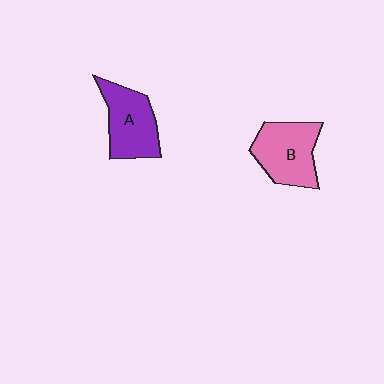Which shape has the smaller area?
Shape A (purple).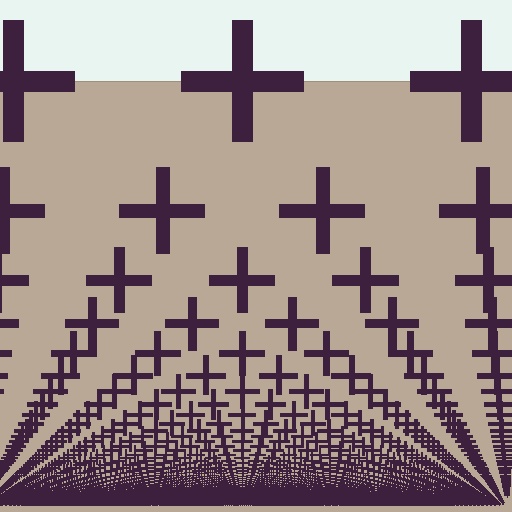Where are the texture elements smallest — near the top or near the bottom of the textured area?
Near the bottom.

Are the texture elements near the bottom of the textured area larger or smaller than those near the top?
Smaller. The gradient is inverted — elements near the bottom are smaller and denser.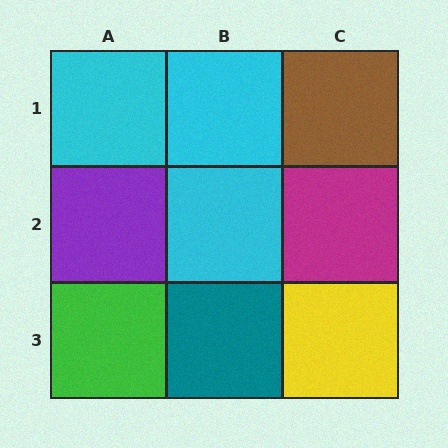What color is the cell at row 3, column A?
Green.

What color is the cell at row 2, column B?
Cyan.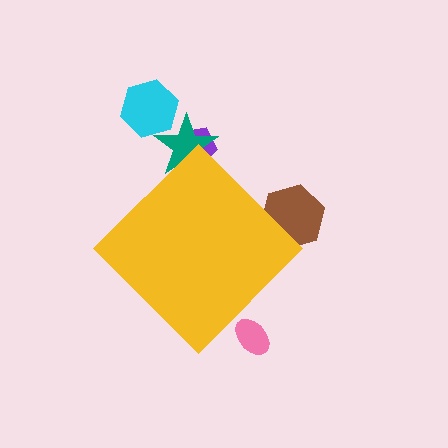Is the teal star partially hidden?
Yes, the teal star is partially hidden behind the yellow diamond.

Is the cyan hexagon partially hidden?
No, the cyan hexagon is fully visible.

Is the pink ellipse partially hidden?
Yes, the pink ellipse is partially hidden behind the yellow diamond.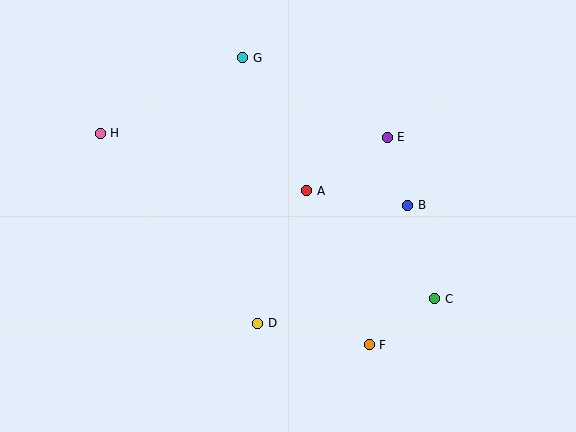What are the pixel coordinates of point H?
Point H is at (100, 133).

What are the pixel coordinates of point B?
Point B is at (408, 205).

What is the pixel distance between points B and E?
The distance between B and E is 71 pixels.